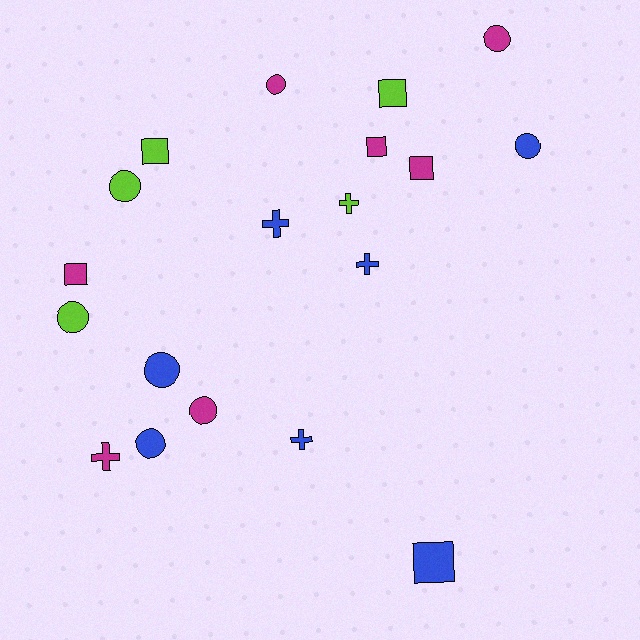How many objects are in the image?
There are 19 objects.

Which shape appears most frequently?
Circle, with 8 objects.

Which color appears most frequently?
Magenta, with 7 objects.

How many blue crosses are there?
There are 3 blue crosses.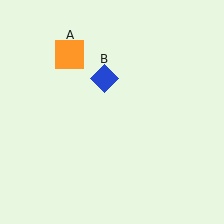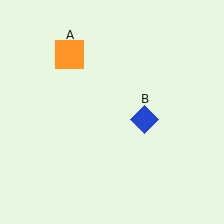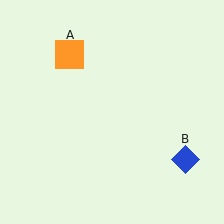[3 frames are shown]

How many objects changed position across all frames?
1 object changed position: blue diamond (object B).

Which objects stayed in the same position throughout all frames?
Orange square (object A) remained stationary.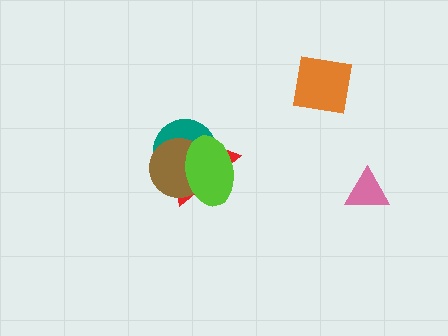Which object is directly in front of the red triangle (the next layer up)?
The teal circle is directly in front of the red triangle.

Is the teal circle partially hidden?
Yes, it is partially covered by another shape.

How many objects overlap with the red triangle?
3 objects overlap with the red triangle.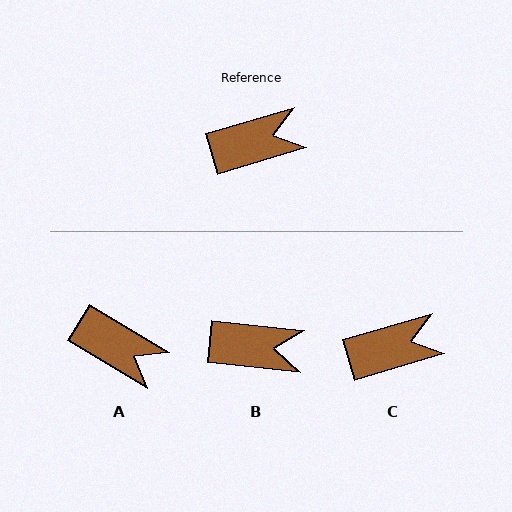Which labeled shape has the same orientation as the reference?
C.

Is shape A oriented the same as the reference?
No, it is off by about 47 degrees.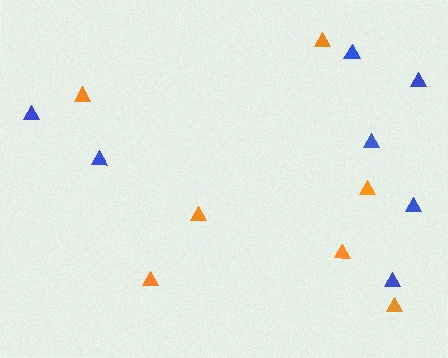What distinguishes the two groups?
There are 2 groups: one group of orange triangles (7) and one group of blue triangles (7).